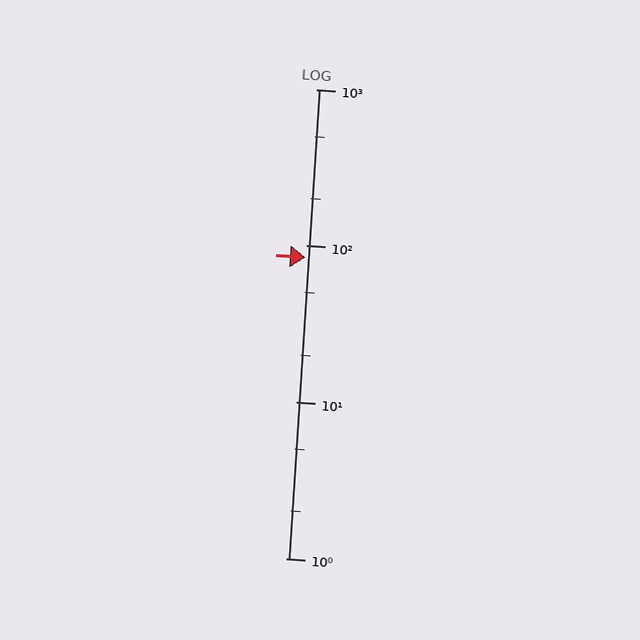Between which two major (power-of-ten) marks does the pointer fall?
The pointer is between 10 and 100.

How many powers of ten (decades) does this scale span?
The scale spans 3 decades, from 1 to 1000.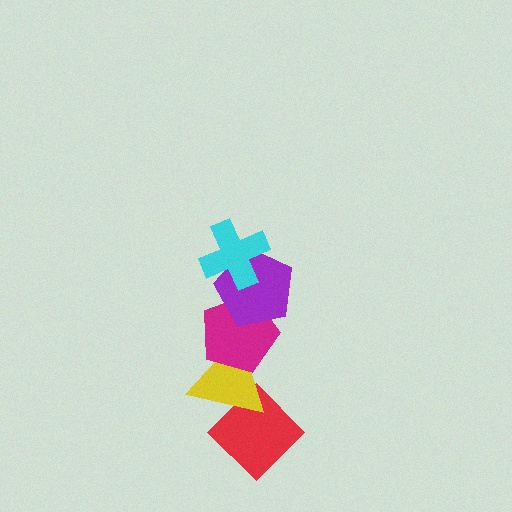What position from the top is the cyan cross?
The cyan cross is 1st from the top.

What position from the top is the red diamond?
The red diamond is 5th from the top.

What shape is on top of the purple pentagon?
The cyan cross is on top of the purple pentagon.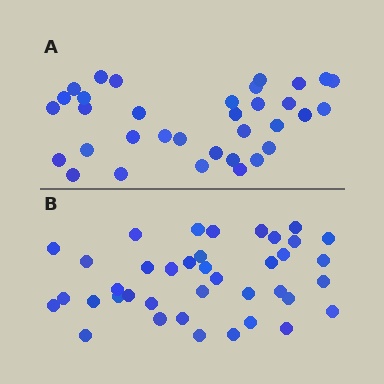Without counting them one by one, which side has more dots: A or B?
Region B (the bottom region) has more dots.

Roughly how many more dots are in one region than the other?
Region B has about 5 more dots than region A.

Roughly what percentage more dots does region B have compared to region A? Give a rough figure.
About 15% more.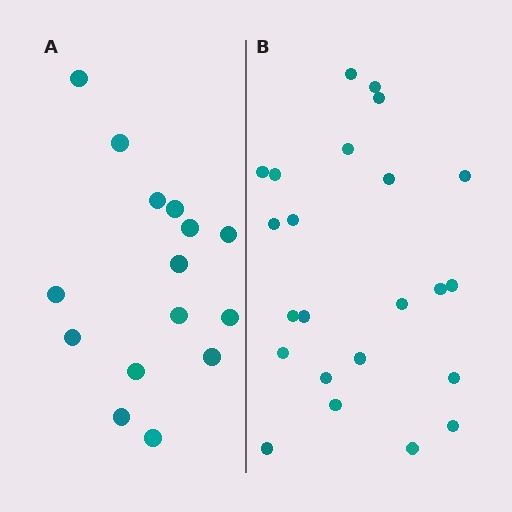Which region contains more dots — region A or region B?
Region B (the right region) has more dots.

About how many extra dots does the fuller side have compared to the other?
Region B has roughly 8 or so more dots than region A.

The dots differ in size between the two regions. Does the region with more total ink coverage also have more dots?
No. Region A has more total ink coverage because its dots are larger, but region B actually contains more individual dots. Total area can be misleading — the number of items is what matters here.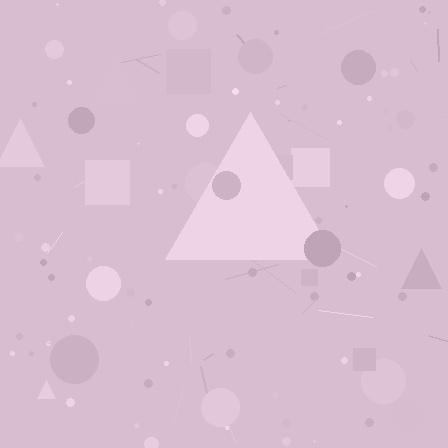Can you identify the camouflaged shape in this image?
The camouflaged shape is a triangle.